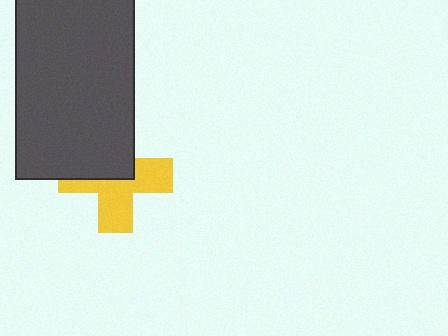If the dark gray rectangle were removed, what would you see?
You would see the complete yellow cross.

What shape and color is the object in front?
The object in front is a dark gray rectangle.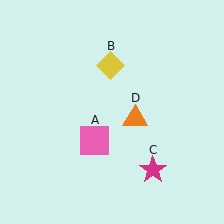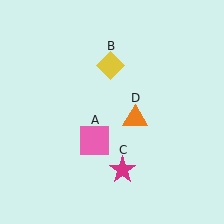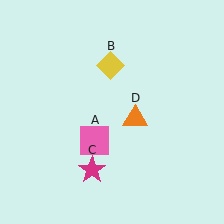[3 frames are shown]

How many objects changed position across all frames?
1 object changed position: magenta star (object C).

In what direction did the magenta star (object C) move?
The magenta star (object C) moved left.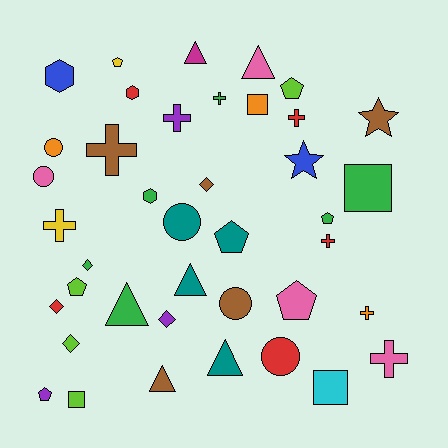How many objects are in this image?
There are 40 objects.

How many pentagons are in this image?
There are 7 pentagons.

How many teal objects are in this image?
There are 4 teal objects.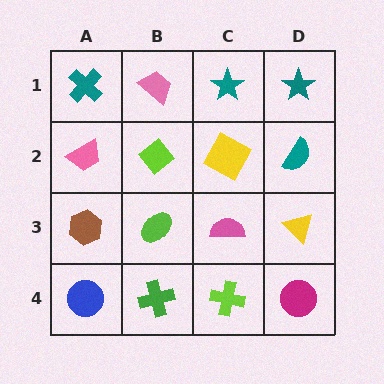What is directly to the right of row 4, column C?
A magenta circle.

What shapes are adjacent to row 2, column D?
A teal star (row 1, column D), a yellow triangle (row 3, column D), a yellow square (row 2, column C).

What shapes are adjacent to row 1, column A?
A pink trapezoid (row 2, column A), a pink trapezoid (row 1, column B).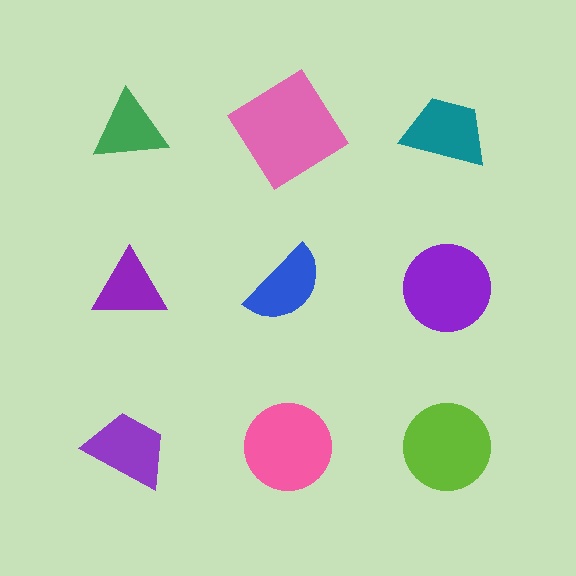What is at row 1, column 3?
A teal trapezoid.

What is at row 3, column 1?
A purple trapezoid.